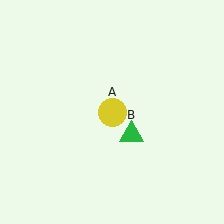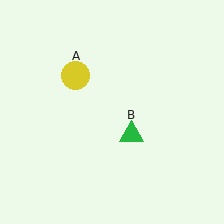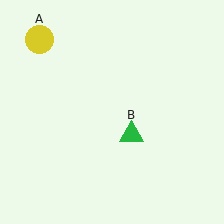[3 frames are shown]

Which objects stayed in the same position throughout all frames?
Green triangle (object B) remained stationary.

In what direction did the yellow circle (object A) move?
The yellow circle (object A) moved up and to the left.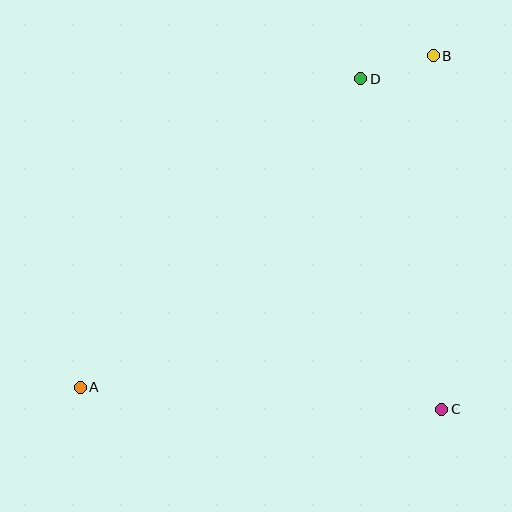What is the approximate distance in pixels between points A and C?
The distance between A and C is approximately 363 pixels.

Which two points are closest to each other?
Points B and D are closest to each other.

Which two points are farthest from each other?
Points A and B are farthest from each other.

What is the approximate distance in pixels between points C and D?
The distance between C and D is approximately 341 pixels.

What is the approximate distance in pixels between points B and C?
The distance between B and C is approximately 354 pixels.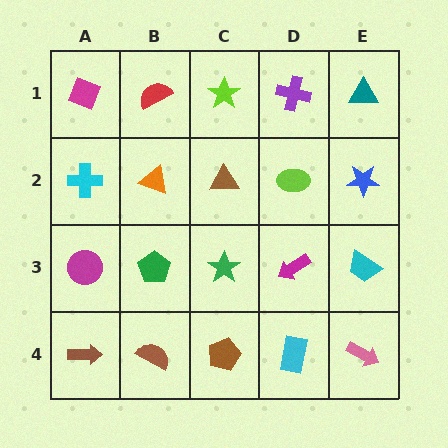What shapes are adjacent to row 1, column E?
A blue star (row 2, column E), a purple cross (row 1, column D).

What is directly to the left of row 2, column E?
A lime ellipse.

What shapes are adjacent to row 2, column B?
A red semicircle (row 1, column B), a green pentagon (row 3, column B), a cyan cross (row 2, column A), a brown triangle (row 2, column C).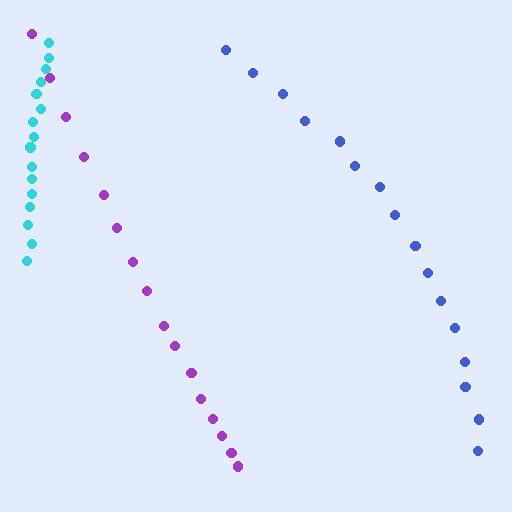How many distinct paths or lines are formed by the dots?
There are 3 distinct paths.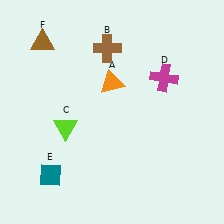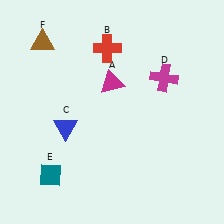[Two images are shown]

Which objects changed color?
A changed from orange to magenta. B changed from brown to red. C changed from lime to blue.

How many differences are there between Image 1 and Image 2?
There are 3 differences between the two images.